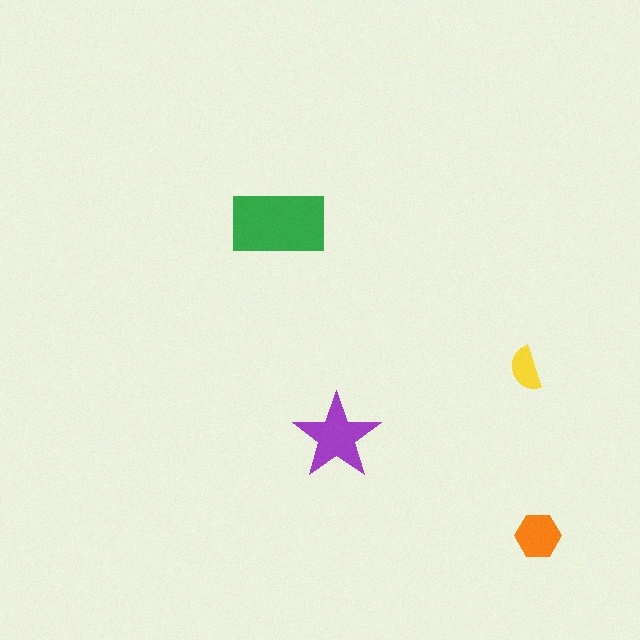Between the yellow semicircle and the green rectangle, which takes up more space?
The green rectangle.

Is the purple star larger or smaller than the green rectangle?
Smaller.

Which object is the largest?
The green rectangle.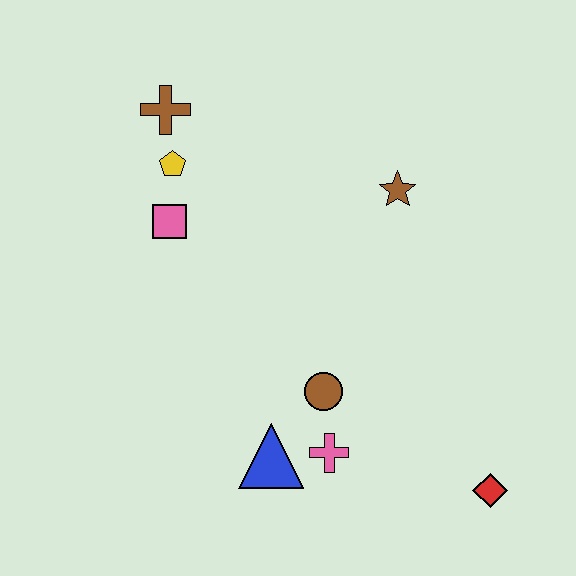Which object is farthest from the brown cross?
The red diamond is farthest from the brown cross.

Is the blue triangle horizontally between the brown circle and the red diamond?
No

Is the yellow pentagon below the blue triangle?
No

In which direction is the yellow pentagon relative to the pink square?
The yellow pentagon is above the pink square.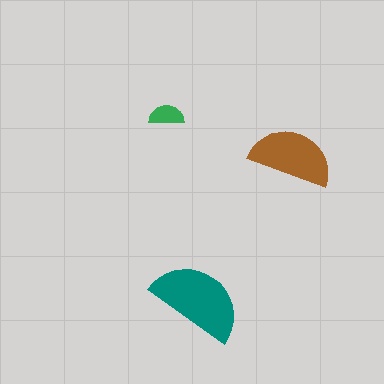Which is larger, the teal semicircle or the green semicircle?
The teal one.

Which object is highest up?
The green semicircle is topmost.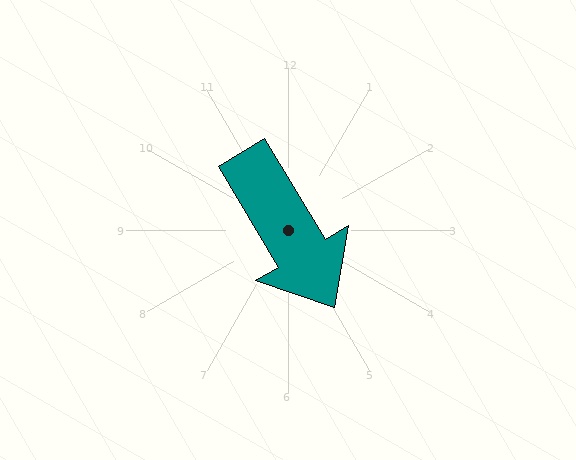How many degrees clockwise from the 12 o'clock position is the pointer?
Approximately 149 degrees.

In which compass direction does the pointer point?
Southeast.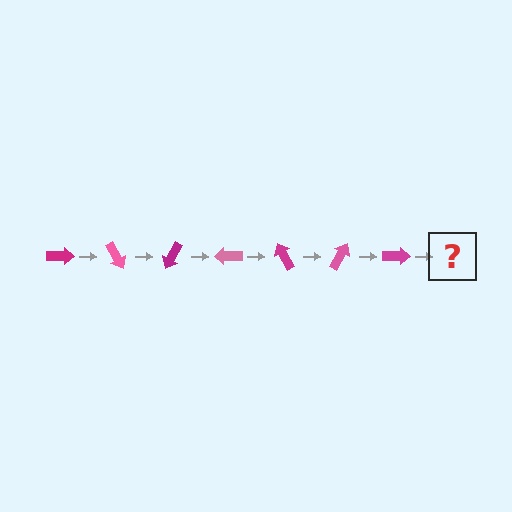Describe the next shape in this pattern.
It should be a pink arrow, rotated 420 degrees from the start.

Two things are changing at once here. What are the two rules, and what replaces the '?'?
The two rules are that it rotates 60 degrees each step and the color cycles through magenta and pink. The '?' should be a pink arrow, rotated 420 degrees from the start.